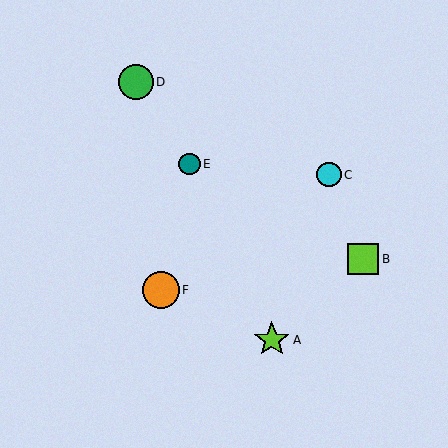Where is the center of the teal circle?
The center of the teal circle is at (189, 164).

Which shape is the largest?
The orange circle (labeled F) is the largest.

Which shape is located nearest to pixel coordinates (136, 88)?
The green circle (labeled D) at (135, 83) is nearest to that location.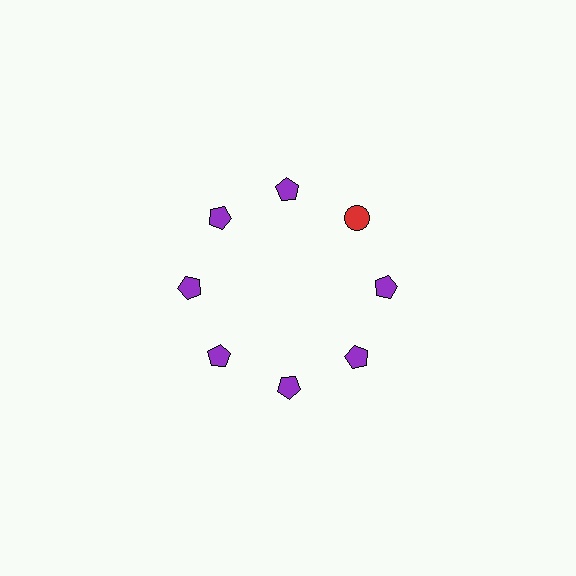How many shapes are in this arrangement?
There are 8 shapes arranged in a ring pattern.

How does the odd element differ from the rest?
It differs in both color (red instead of purple) and shape (circle instead of pentagon).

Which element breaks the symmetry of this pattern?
The red circle at roughly the 2 o'clock position breaks the symmetry. All other shapes are purple pentagons.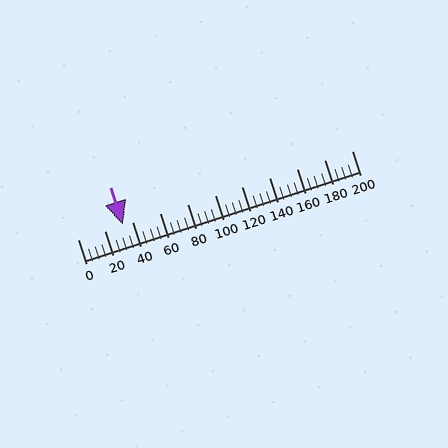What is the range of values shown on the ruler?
The ruler shows values from 0 to 200.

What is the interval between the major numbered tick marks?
The major tick marks are spaced 20 units apart.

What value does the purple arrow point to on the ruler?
The purple arrow points to approximately 33.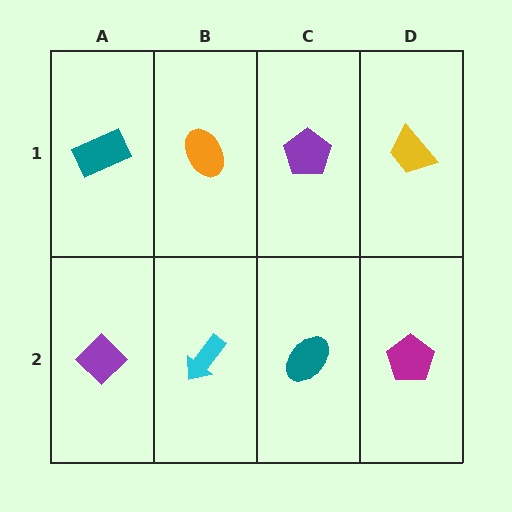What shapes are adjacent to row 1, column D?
A magenta pentagon (row 2, column D), a purple pentagon (row 1, column C).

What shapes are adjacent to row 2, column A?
A teal rectangle (row 1, column A), a cyan arrow (row 2, column B).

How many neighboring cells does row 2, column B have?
3.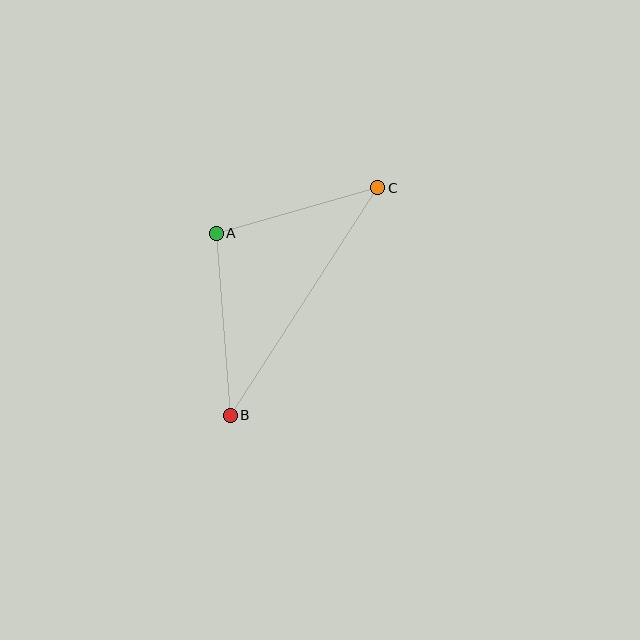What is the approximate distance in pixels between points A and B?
The distance between A and B is approximately 183 pixels.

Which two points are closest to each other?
Points A and C are closest to each other.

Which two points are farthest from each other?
Points B and C are farthest from each other.